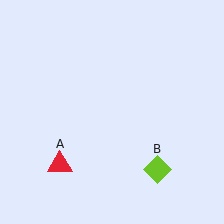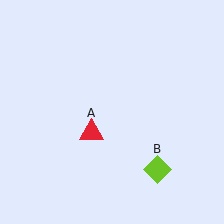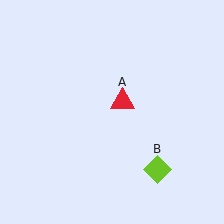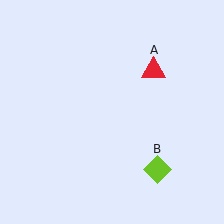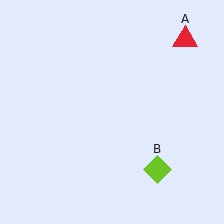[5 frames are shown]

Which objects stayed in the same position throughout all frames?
Lime diamond (object B) remained stationary.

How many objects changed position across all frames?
1 object changed position: red triangle (object A).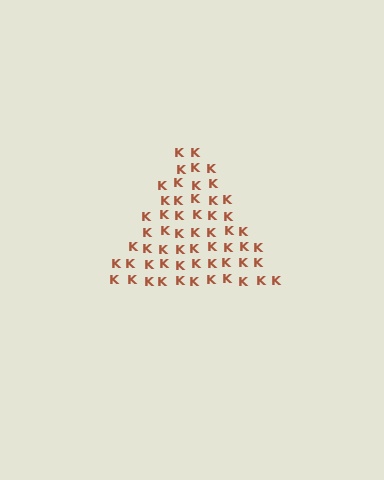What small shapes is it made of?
It is made of small letter K's.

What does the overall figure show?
The overall figure shows a triangle.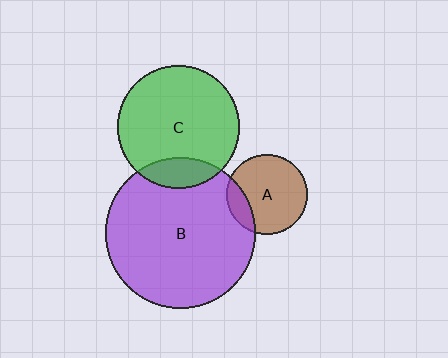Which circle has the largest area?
Circle B (purple).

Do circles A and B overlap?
Yes.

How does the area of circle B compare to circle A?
Approximately 3.5 times.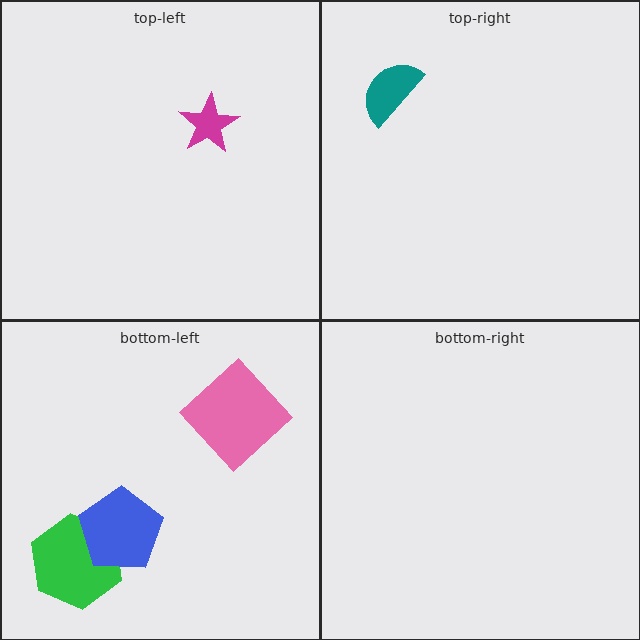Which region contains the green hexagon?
The bottom-left region.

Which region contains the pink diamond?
The bottom-left region.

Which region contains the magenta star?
The top-left region.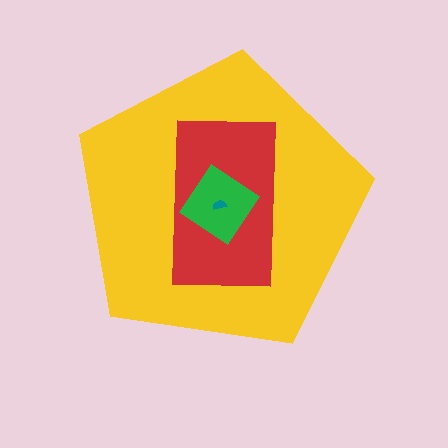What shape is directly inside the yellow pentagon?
The red rectangle.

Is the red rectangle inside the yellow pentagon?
Yes.